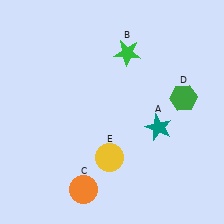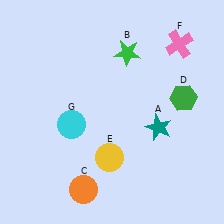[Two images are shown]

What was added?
A pink cross (F), a cyan circle (G) were added in Image 2.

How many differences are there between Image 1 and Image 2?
There are 2 differences between the two images.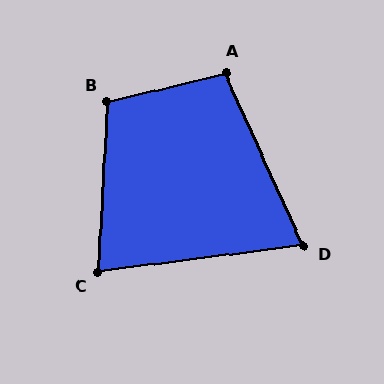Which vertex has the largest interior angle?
B, at approximately 107 degrees.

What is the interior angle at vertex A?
Approximately 101 degrees (obtuse).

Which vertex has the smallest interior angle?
D, at approximately 73 degrees.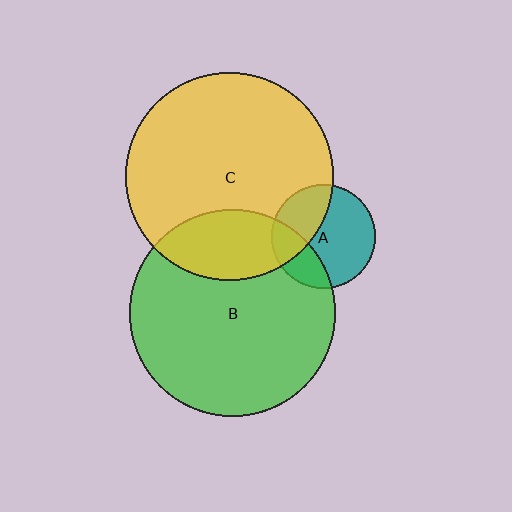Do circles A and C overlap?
Yes.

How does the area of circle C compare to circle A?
Approximately 4.0 times.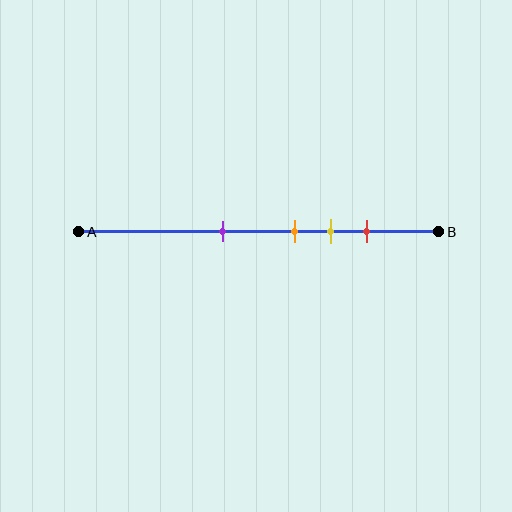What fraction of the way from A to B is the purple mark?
The purple mark is approximately 40% (0.4) of the way from A to B.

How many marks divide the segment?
There are 4 marks dividing the segment.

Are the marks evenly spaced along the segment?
No, the marks are not evenly spaced.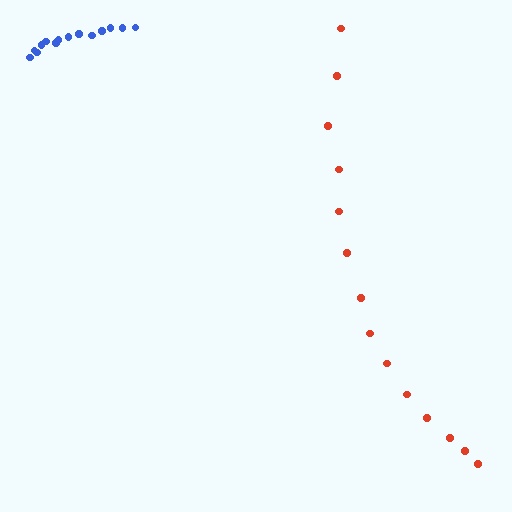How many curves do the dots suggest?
There are 2 distinct paths.